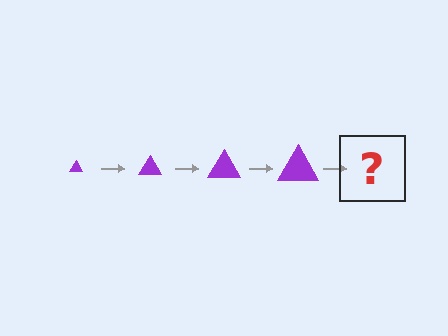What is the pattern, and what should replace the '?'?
The pattern is that the triangle gets progressively larger each step. The '?' should be a purple triangle, larger than the previous one.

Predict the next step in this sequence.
The next step is a purple triangle, larger than the previous one.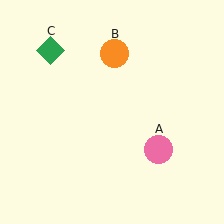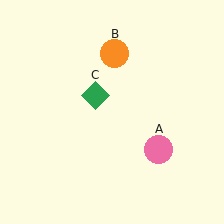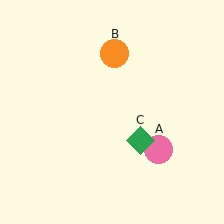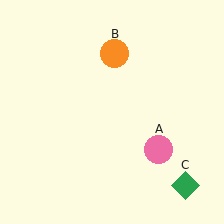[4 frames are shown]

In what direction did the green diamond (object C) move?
The green diamond (object C) moved down and to the right.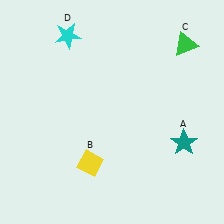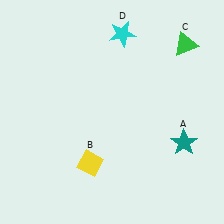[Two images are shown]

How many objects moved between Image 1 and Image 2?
1 object moved between the two images.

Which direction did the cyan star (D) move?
The cyan star (D) moved right.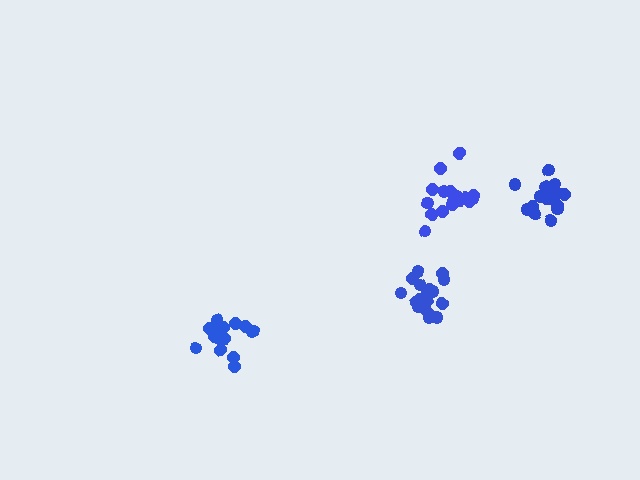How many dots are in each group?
Group 1: 17 dots, Group 2: 16 dots, Group 3: 18 dots, Group 4: 18 dots (69 total).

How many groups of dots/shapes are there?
There are 4 groups.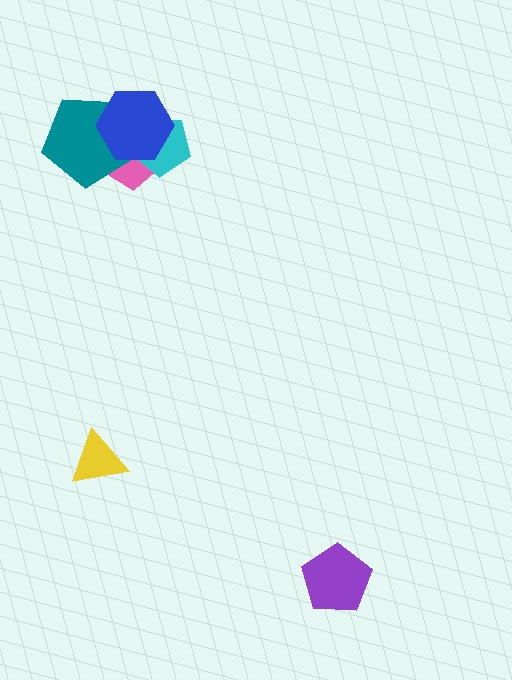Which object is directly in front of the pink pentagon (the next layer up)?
The cyan pentagon is directly in front of the pink pentagon.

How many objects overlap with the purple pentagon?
0 objects overlap with the purple pentagon.